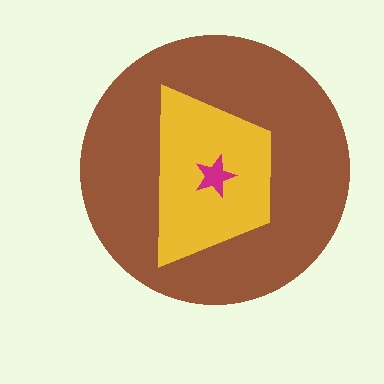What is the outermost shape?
The brown circle.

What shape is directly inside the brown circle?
The yellow trapezoid.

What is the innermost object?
The magenta star.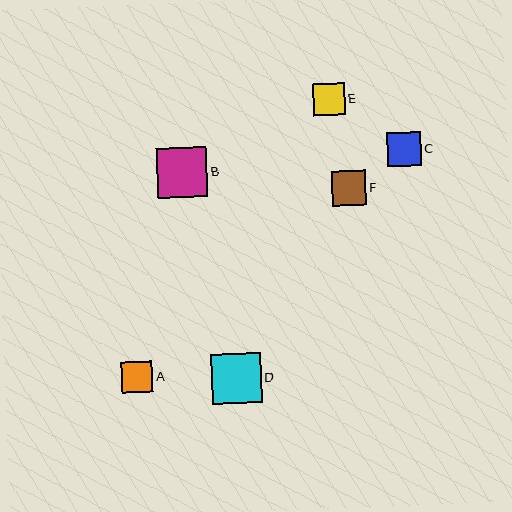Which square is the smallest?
Square A is the smallest with a size of approximately 32 pixels.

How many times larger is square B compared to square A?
Square B is approximately 1.6 times the size of square A.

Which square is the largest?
Square B is the largest with a size of approximately 51 pixels.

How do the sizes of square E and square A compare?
Square E and square A are approximately the same size.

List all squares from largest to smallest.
From largest to smallest: B, D, F, C, E, A.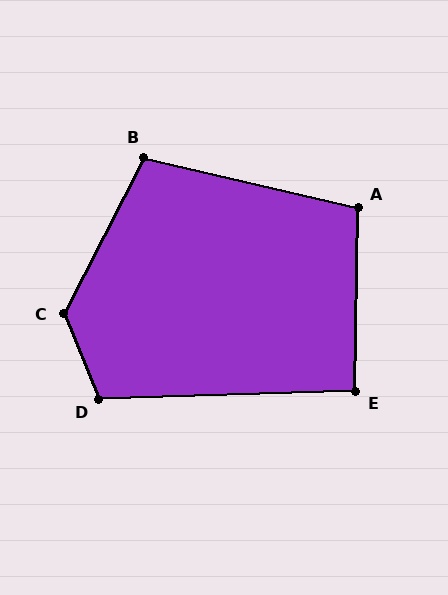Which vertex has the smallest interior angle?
E, at approximately 93 degrees.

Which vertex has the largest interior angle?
C, at approximately 130 degrees.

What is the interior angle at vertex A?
Approximately 102 degrees (obtuse).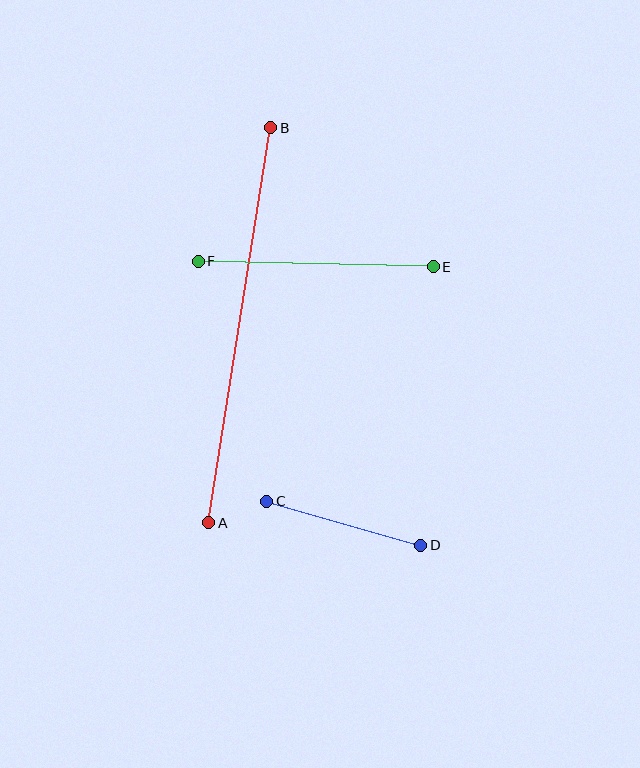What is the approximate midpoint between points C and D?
The midpoint is at approximately (344, 523) pixels.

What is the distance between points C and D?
The distance is approximately 160 pixels.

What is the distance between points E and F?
The distance is approximately 235 pixels.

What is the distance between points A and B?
The distance is approximately 400 pixels.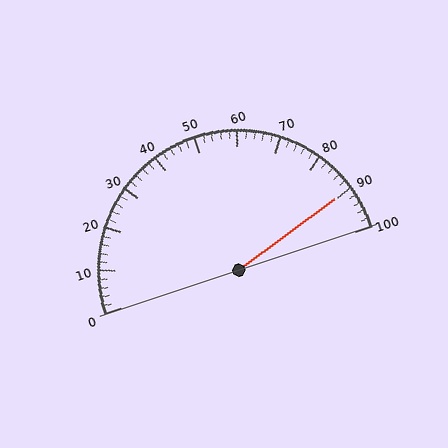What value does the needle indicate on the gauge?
The needle indicates approximately 90.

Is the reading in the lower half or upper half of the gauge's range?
The reading is in the upper half of the range (0 to 100).